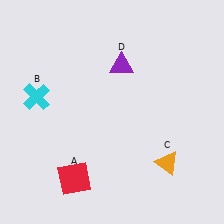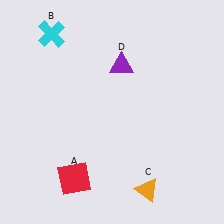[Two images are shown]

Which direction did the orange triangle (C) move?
The orange triangle (C) moved down.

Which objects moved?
The objects that moved are: the cyan cross (B), the orange triangle (C).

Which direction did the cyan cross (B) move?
The cyan cross (B) moved up.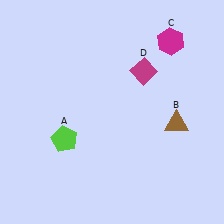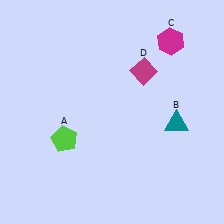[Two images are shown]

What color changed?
The triangle (B) changed from brown in Image 1 to teal in Image 2.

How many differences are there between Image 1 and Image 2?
There is 1 difference between the two images.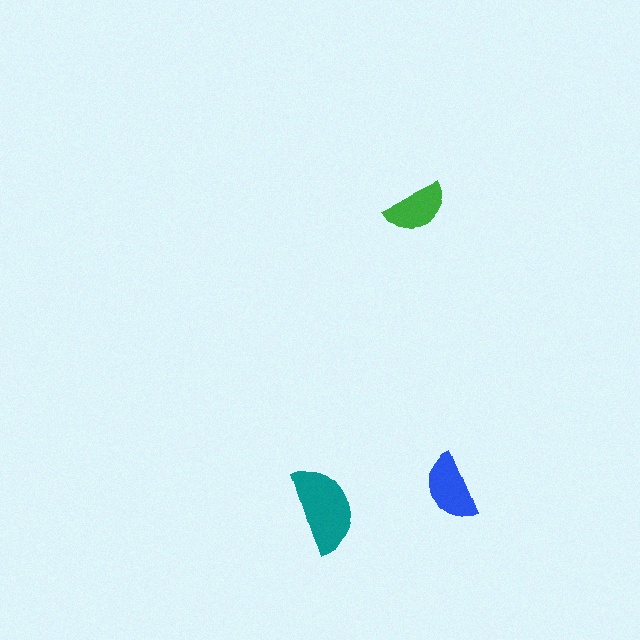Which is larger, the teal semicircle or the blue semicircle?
The teal one.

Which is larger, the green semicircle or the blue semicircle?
The blue one.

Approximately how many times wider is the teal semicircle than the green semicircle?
About 1.5 times wider.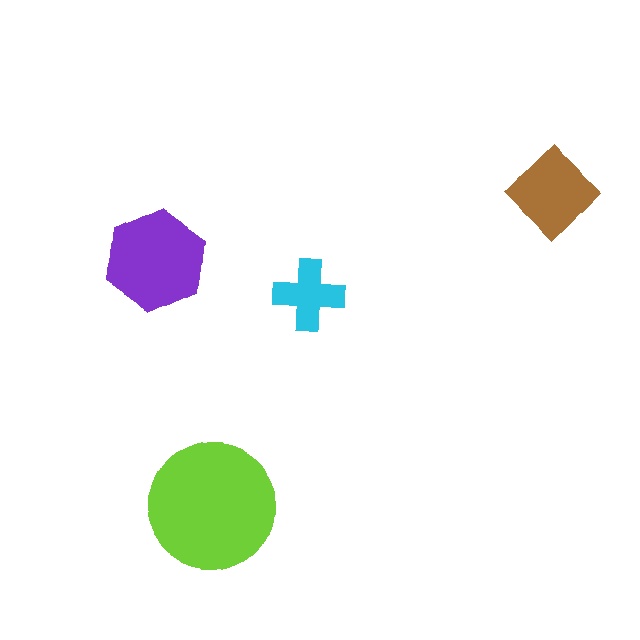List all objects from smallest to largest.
The cyan cross, the brown diamond, the purple hexagon, the lime circle.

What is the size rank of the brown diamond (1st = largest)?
3rd.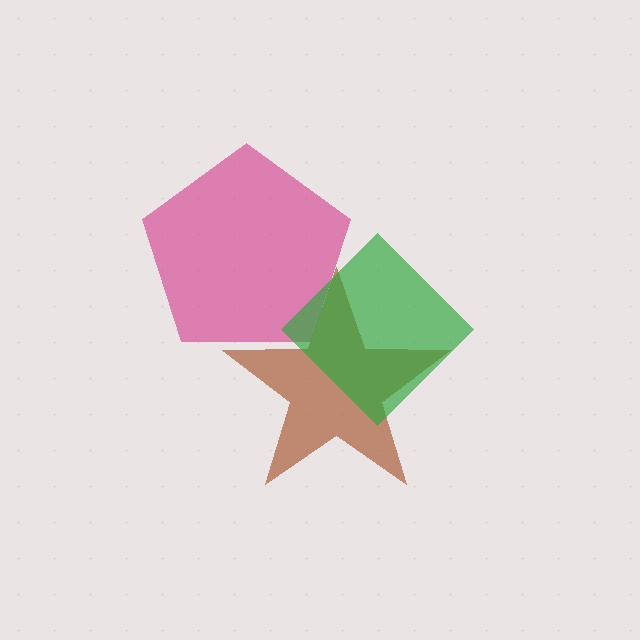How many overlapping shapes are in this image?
There are 3 overlapping shapes in the image.